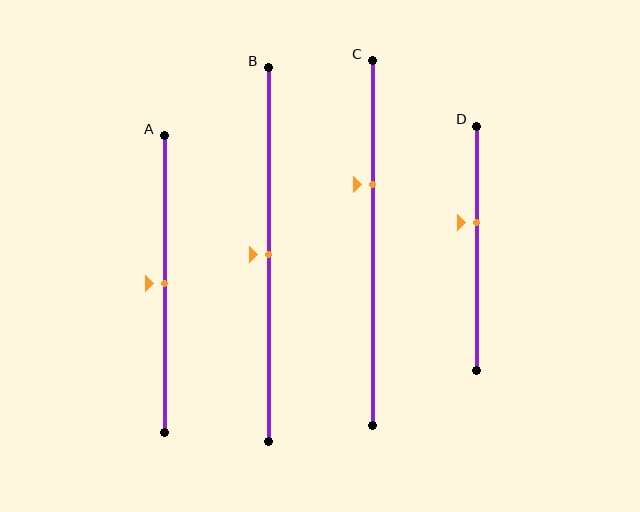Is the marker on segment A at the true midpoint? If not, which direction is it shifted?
Yes, the marker on segment A is at the true midpoint.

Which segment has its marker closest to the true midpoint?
Segment A has its marker closest to the true midpoint.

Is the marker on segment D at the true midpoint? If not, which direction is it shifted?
No, the marker on segment D is shifted upward by about 11% of the segment length.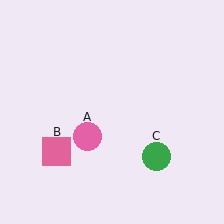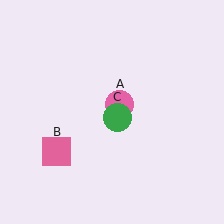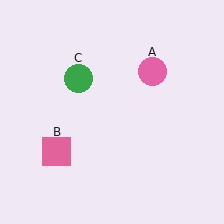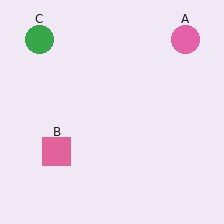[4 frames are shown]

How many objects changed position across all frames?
2 objects changed position: pink circle (object A), green circle (object C).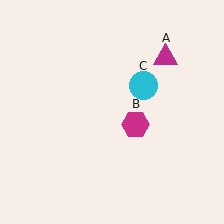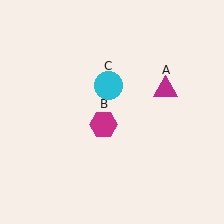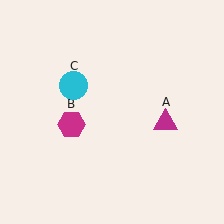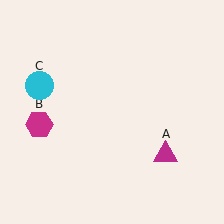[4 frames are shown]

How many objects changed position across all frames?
3 objects changed position: magenta triangle (object A), magenta hexagon (object B), cyan circle (object C).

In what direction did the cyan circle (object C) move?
The cyan circle (object C) moved left.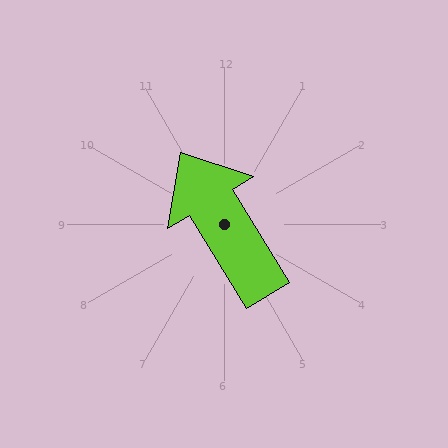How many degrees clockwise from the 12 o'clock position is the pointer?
Approximately 328 degrees.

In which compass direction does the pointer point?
Northwest.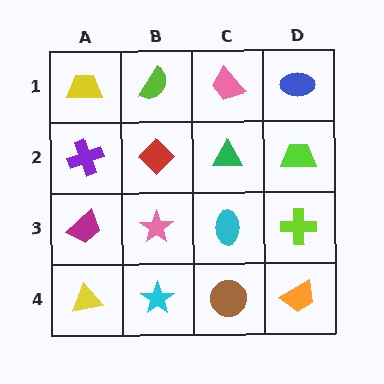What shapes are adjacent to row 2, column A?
A yellow trapezoid (row 1, column A), a magenta trapezoid (row 3, column A), a red diamond (row 2, column B).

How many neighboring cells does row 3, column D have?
3.